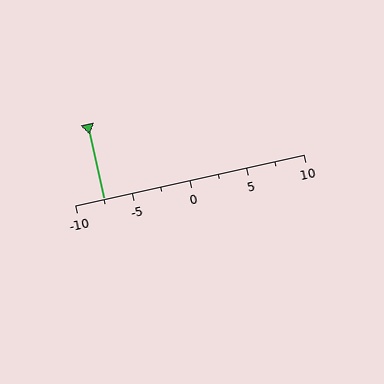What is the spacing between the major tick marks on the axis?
The major ticks are spaced 5 apart.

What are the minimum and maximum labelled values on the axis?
The axis runs from -10 to 10.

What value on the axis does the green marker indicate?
The marker indicates approximately -7.5.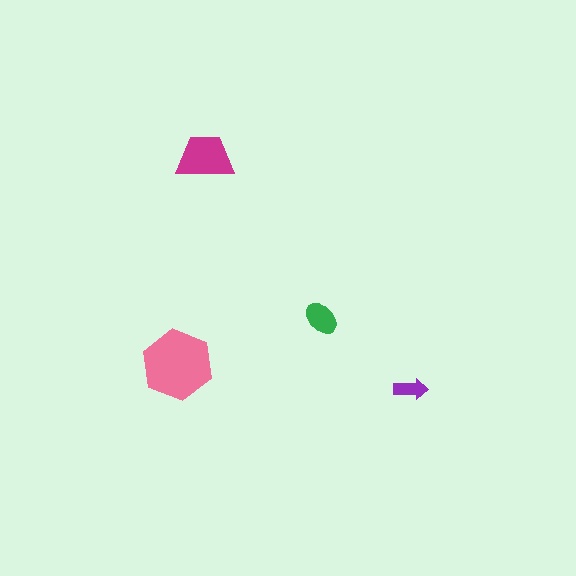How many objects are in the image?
There are 4 objects in the image.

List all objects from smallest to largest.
The purple arrow, the green ellipse, the magenta trapezoid, the pink hexagon.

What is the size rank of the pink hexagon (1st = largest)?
1st.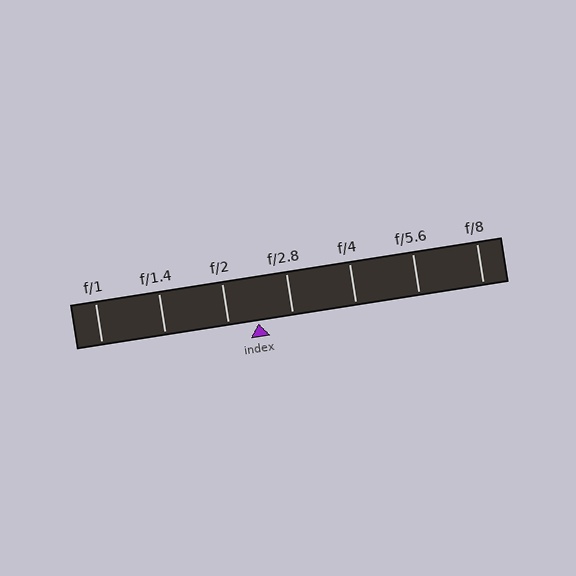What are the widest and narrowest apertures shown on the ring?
The widest aperture shown is f/1 and the narrowest is f/8.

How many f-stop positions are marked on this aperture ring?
There are 7 f-stop positions marked.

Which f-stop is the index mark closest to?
The index mark is closest to f/2.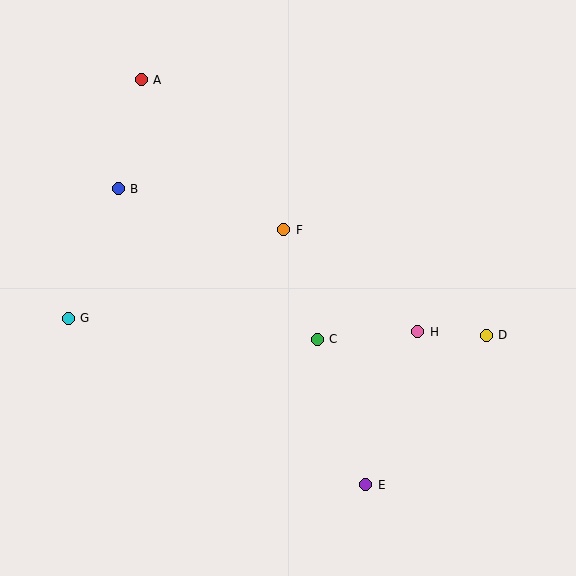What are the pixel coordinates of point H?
Point H is at (418, 332).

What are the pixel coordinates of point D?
Point D is at (486, 335).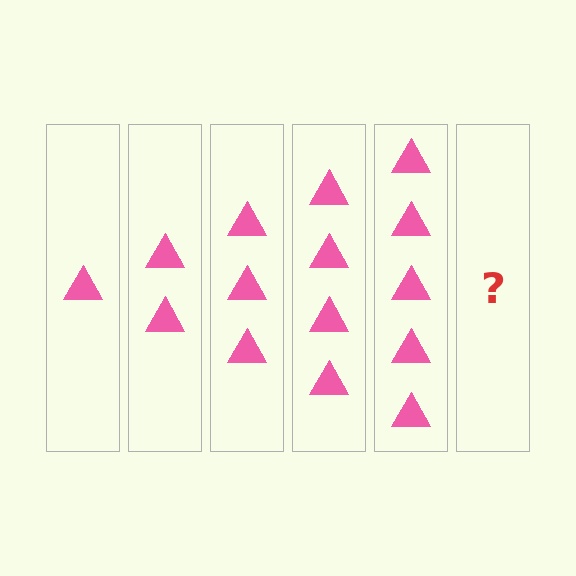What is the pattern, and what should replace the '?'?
The pattern is that each step adds one more triangle. The '?' should be 6 triangles.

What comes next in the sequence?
The next element should be 6 triangles.